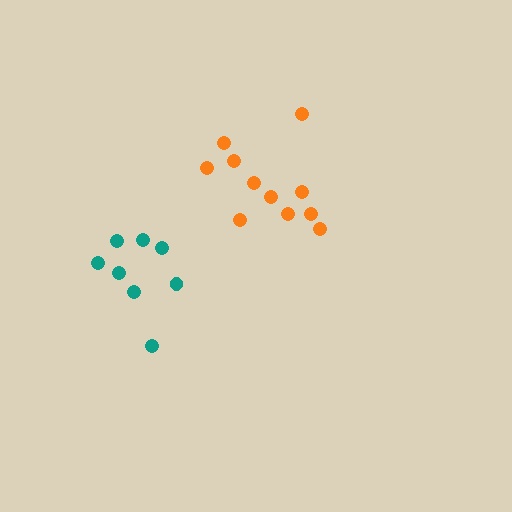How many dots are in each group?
Group 1: 11 dots, Group 2: 8 dots (19 total).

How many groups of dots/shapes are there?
There are 2 groups.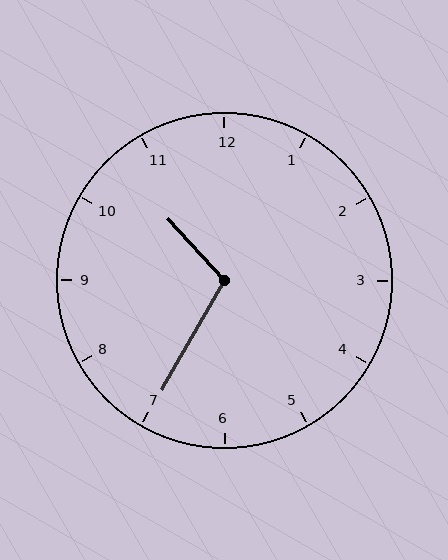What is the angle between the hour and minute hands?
Approximately 108 degrees.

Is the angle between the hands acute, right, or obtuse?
It is obtuse.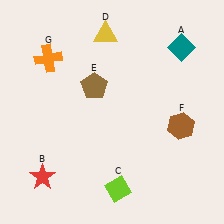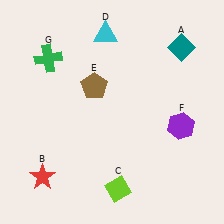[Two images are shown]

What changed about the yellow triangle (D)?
In Image 1, D is yellow. In Image 2, it changed to cyan.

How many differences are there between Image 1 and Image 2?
There are 3 differences between the two images.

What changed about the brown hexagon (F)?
In Image 1, F is brown. In Image 2, it changed to purple.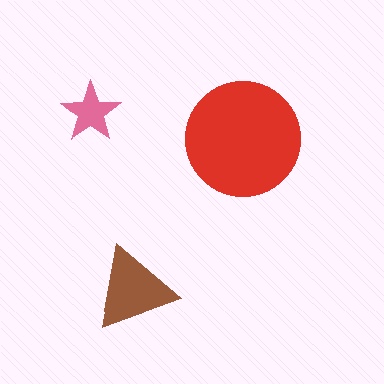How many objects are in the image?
There are 3 objects in the image.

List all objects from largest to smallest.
The red circle, the brown triangle, the pink star.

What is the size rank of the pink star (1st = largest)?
3rd.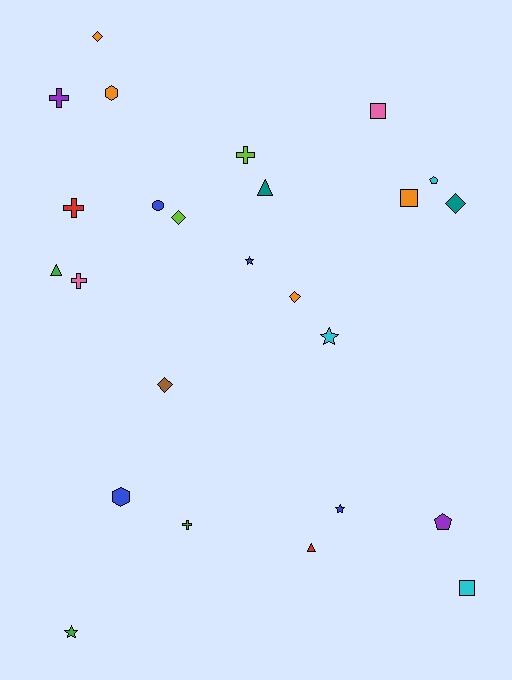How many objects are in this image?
There are 25 objects.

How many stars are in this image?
There are 4 stars.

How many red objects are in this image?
There are 2 red objects.